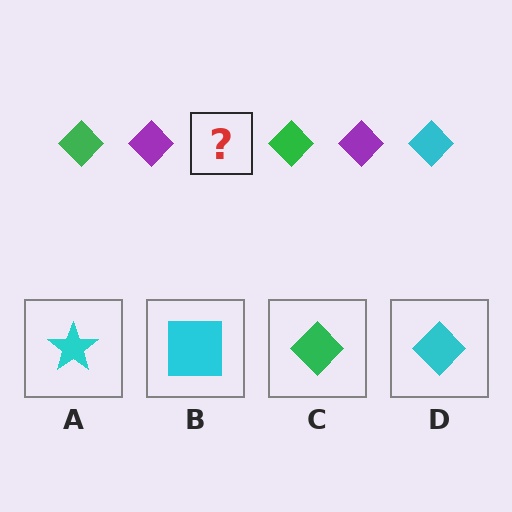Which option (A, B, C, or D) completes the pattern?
D.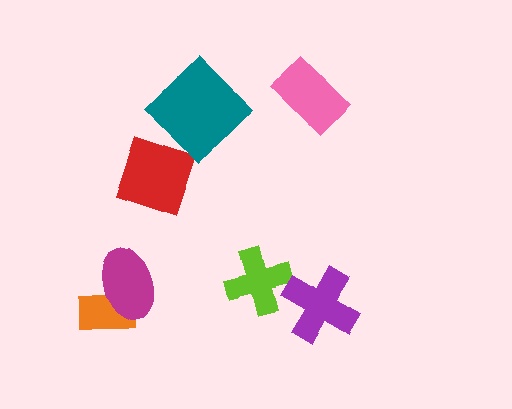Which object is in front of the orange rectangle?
The magenta ellipse is in front of the orange rectangle.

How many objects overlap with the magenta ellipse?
1 object overlaps with the magenta ellipse.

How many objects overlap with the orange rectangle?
1 object overlaps with the orange rectangle.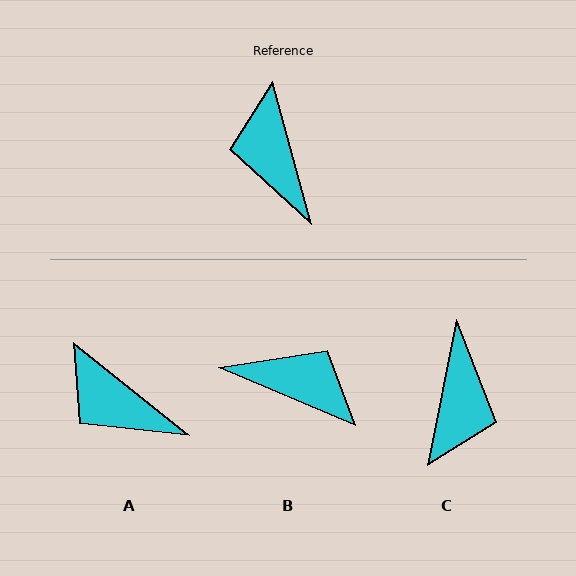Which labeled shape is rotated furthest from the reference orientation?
C, about 154 degrees away.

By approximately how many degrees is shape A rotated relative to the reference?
Approximately 37 degrees counter-clockwise.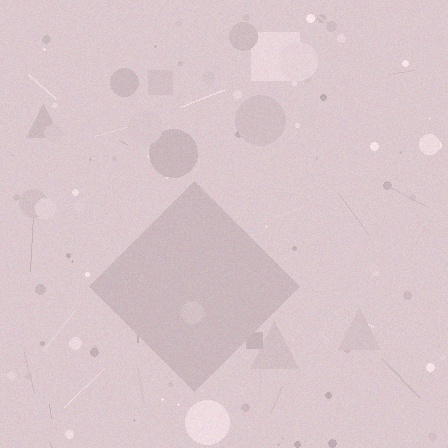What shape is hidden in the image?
A diamond is hidden in the image.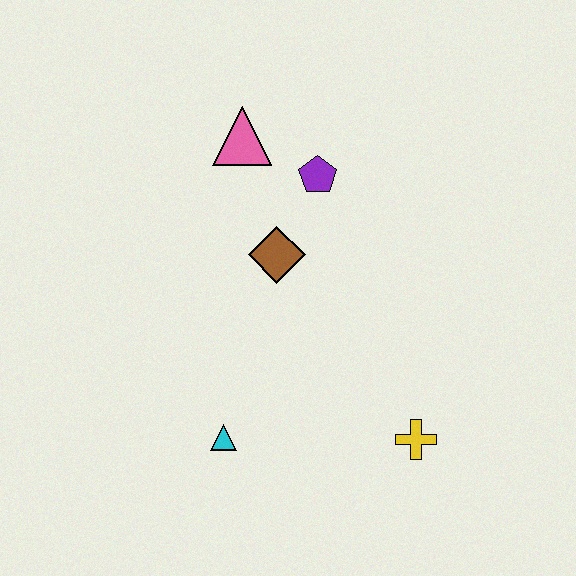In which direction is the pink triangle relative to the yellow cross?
The pink triangle is above the yellow cross.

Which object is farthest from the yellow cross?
The pink triangle is farthest from the yellow cross.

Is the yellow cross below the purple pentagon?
Yes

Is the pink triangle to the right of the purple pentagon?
No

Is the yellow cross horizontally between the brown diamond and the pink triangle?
No